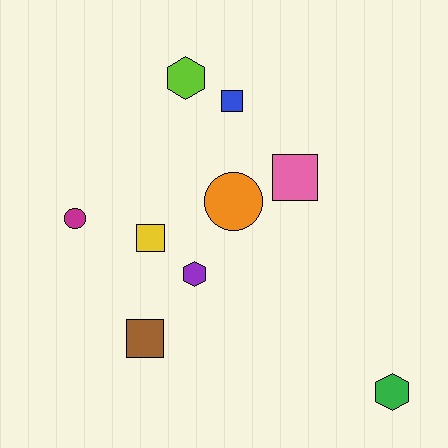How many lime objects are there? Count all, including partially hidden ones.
There is 1 lime object.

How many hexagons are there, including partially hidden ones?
There are 3 hexagons.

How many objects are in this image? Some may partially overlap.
There are 9 objects.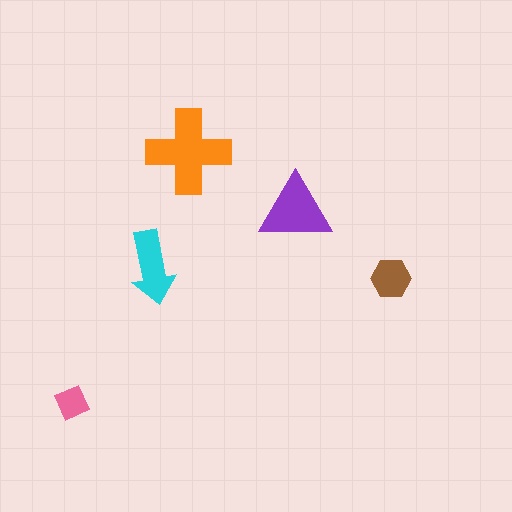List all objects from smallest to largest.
The pink square, the brown hexagon, the cyan arrow, the purple triangle, the orange cross.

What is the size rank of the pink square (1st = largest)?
5th.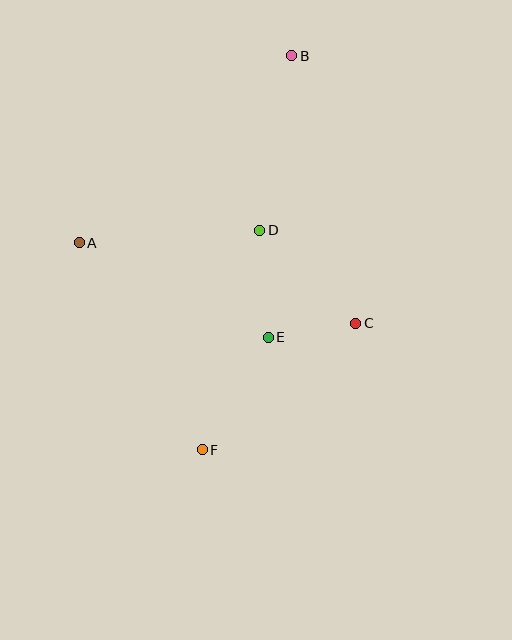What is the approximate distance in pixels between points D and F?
The distance between D and F is approximately 227 pixels.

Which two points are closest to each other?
Points C and E are closest to each other.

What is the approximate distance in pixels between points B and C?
The distance between B and C is approximately 275 pixels.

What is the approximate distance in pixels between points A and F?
The distance between A and F is approximately 241 pixels.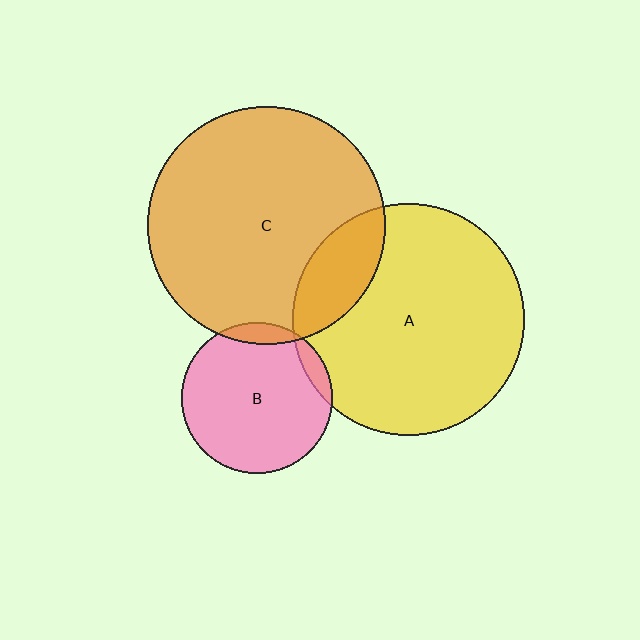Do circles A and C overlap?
Yes.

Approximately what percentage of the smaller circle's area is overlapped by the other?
Approximately 15%.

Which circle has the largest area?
Circle C (orange).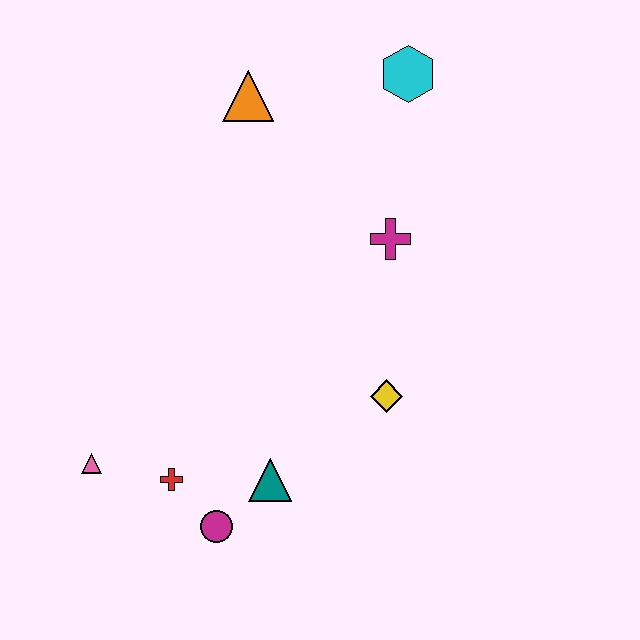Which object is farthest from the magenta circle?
The cyan hexagon is farthest from the magenta circle.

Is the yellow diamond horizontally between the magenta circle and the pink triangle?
No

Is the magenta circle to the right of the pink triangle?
Yes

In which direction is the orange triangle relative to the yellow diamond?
The orange triangle is above the yellow diamond.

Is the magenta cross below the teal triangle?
No